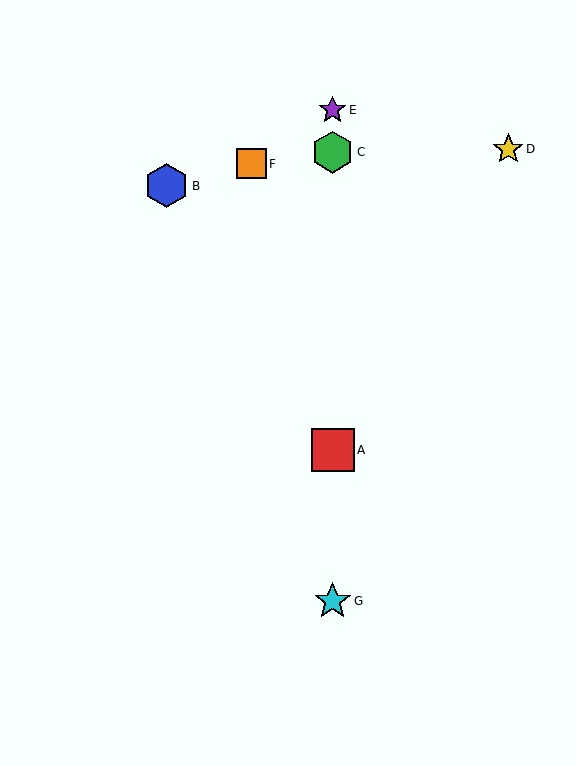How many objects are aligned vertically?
4 objects (A, C, E, G) are aligned vertically.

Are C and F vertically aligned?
No, C is at x≈333 and F is at x≈252.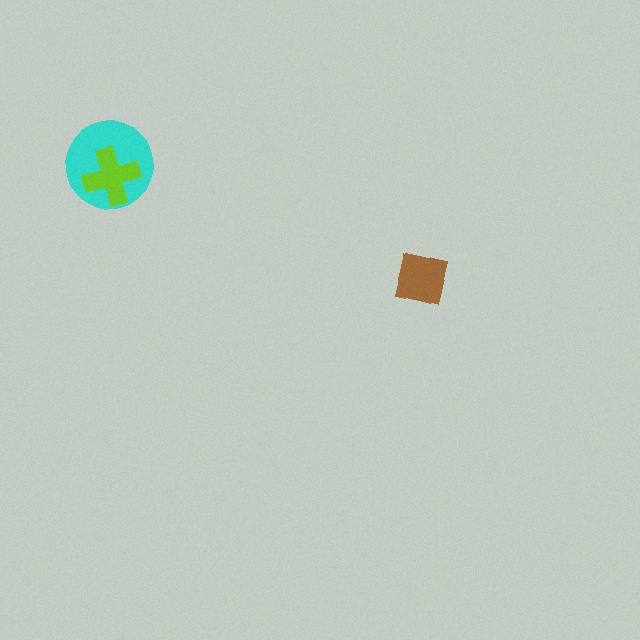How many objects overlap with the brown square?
0 objects overlap with the brown square.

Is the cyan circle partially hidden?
Yes, it is partially covered by another shape.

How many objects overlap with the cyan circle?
1 object overlaps with the cyan circle.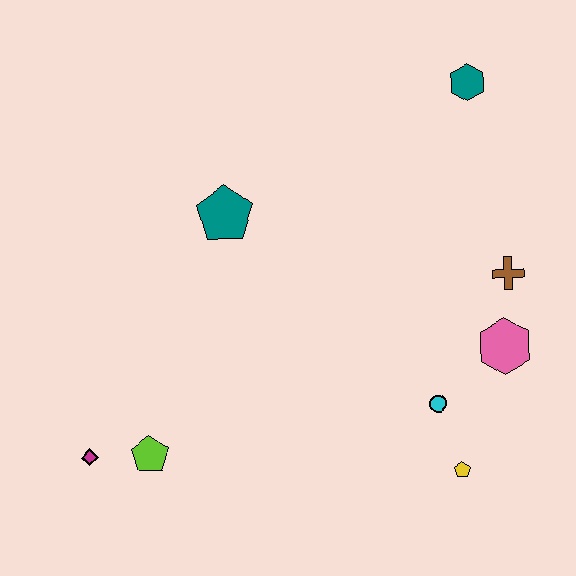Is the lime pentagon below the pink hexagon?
Yes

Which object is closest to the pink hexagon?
The brown cross is closest to the pink hexagon.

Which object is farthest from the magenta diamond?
The teal hexagon is farthest from the magenta diamond.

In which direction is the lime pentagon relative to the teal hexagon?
The lime pentagon is below the teal hexagon.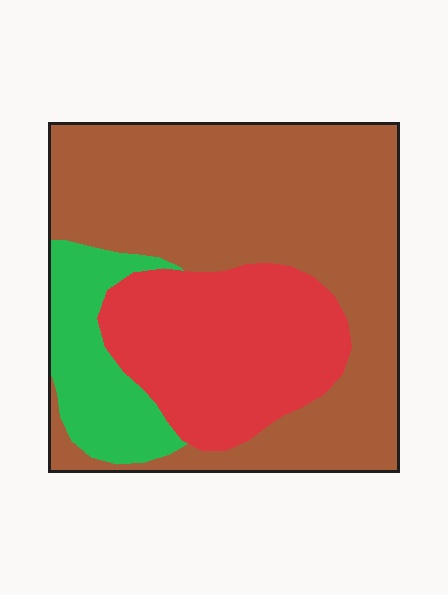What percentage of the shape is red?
Red takes up about one quarter (1/4) of the shape.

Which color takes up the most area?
Brown, at roughly 60%.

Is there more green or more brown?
Brown.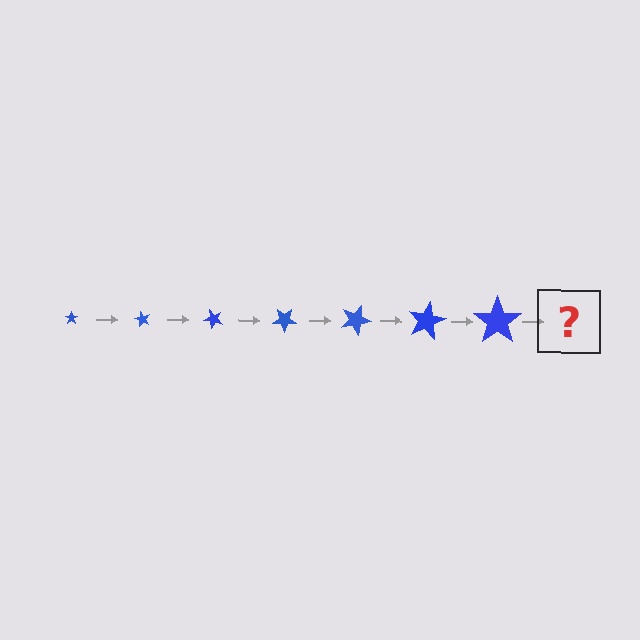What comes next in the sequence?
The next element should be a star, larger than the previous one and rotated 420 degrees from the start.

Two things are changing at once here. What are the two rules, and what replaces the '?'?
The two rules are that the star grows larger each step and it rotates 60 degrees each step. The '?' should be a star, larger than the previous one and rotated 420 degrees from the start.